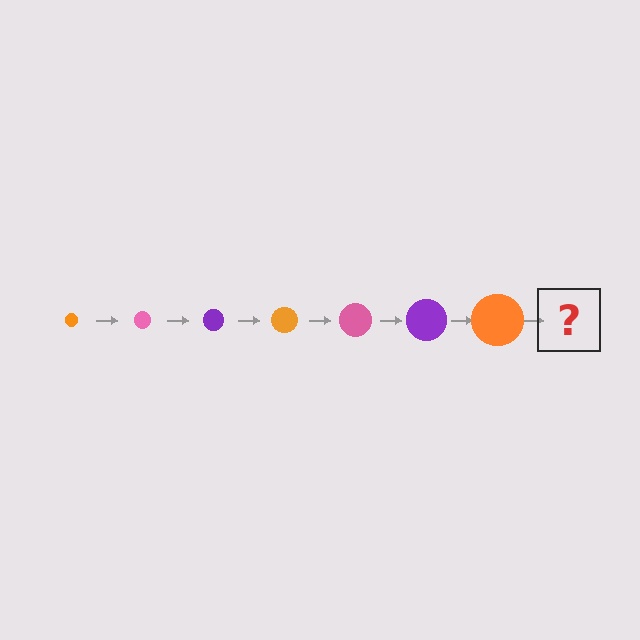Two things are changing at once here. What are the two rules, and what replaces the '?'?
The two rules are that the circle grows larger each step and the color cycles through orange, pink, and purple. The '?' should be a pink circle, larger than the previous one.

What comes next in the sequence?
The next element should be a pink circle, larger than the previous one.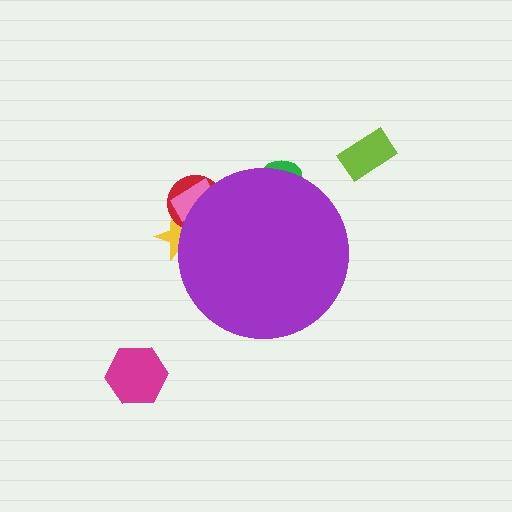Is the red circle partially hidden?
Yes, the red circle is partially hidden behind the purple circle.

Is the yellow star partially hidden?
Yes, the yellow star is partially hidden behind the purple circle.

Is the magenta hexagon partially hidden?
No, the magenta hexagon is fully visible.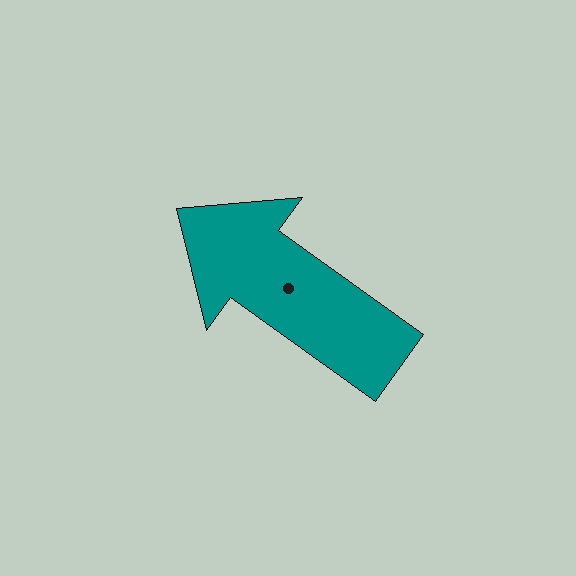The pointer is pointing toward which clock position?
Roughly 10 o'clock.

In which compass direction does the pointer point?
Northwest.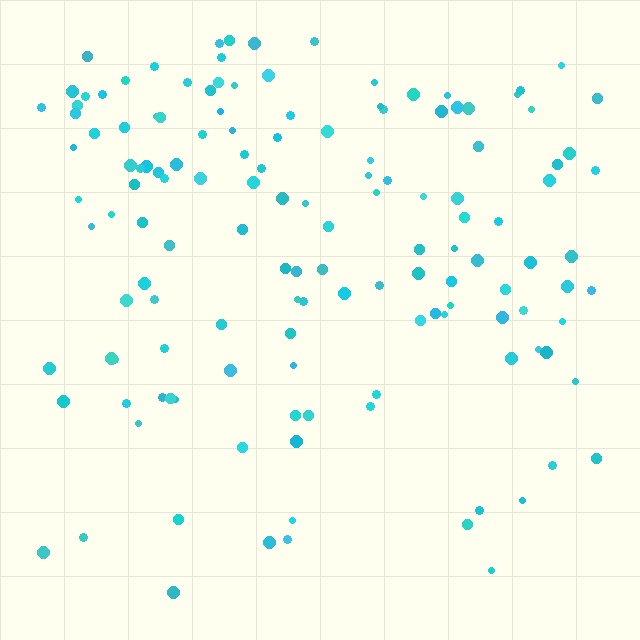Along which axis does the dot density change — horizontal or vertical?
Vertical.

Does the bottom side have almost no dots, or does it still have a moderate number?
Still a moderate number, just noticeably fewer than the top.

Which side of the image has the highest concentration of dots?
The top.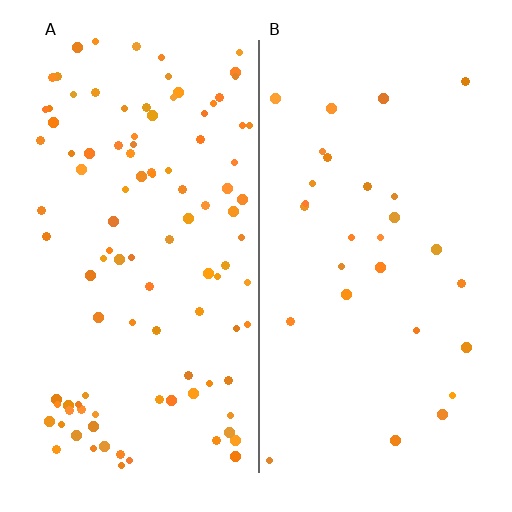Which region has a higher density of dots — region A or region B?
A (the left).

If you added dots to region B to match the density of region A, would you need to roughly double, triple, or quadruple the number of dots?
Approximately quadruple.